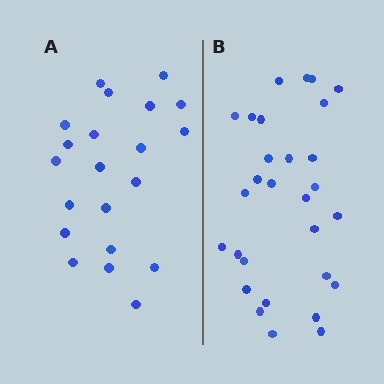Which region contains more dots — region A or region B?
Region B (the right region) has more dots.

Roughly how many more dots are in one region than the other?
Region B has roughly 8 or so more dots than region A.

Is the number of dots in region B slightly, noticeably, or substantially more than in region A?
Region B has noticeably more, but not dramatically so. The ratio is roughly 1.4 to 1.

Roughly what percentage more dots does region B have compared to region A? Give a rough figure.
About 40% more.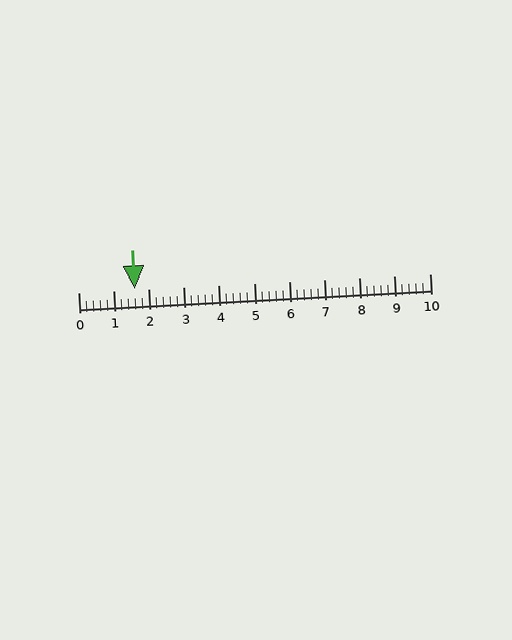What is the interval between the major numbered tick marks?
The major tick marks are spaced 1 units apart.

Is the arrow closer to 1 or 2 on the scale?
The arrow is closer to 2.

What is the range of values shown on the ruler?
The ruler shows values from 0 to 10.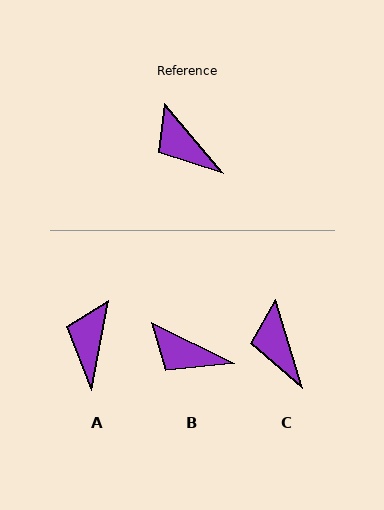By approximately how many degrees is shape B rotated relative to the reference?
Approximately 24 degrees counter-clockwise.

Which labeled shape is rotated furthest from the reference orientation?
A, about 51 degrees away.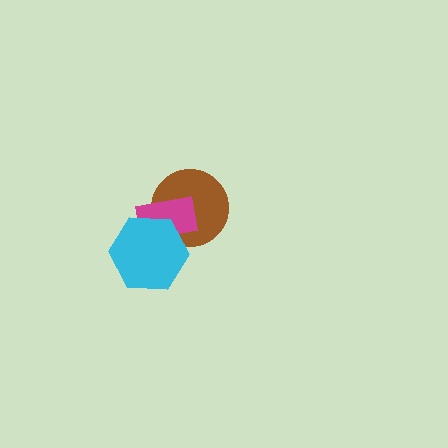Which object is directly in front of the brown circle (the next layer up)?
The magenta rectangle is directly in front of the brown circle.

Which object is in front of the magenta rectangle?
The cyan hexagon is in front of the magenta rectangle.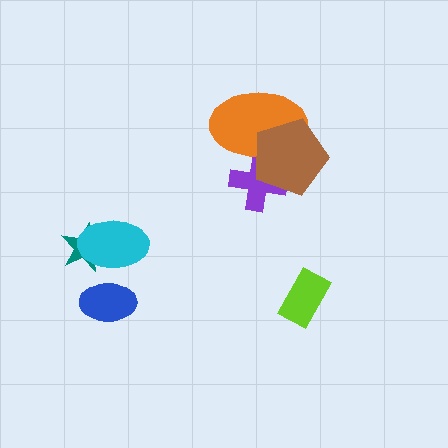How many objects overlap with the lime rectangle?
0 objects overlap with the lime rectangle.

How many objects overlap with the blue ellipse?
1 object overlaps with the blue ellipse.